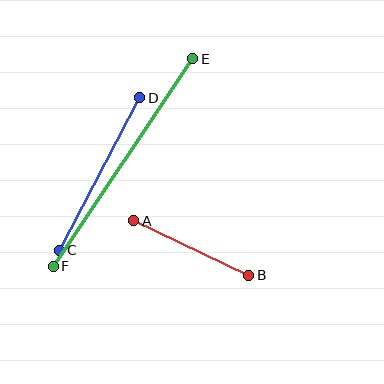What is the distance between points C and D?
The distance is approximately 172 pixels.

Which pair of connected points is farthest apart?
Points E and F are farthest apart.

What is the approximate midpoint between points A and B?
The midpoint is at approximately (191, 248) pixels.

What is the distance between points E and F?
The distance is approximately 250 pixels.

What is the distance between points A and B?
The distance is approximately 127 pixels.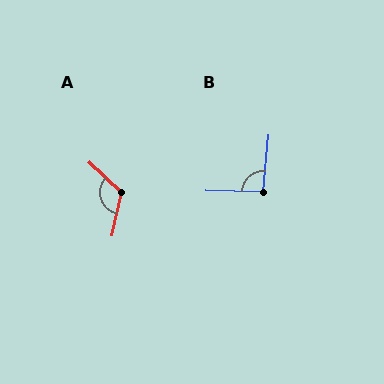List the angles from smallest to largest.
B (93°), A (122°).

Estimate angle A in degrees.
Approximately 122 degrees.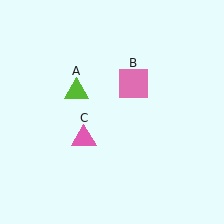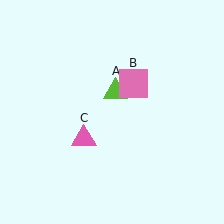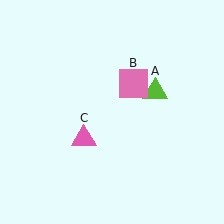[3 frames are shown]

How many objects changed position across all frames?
1 object changed position: lime triangle (object A).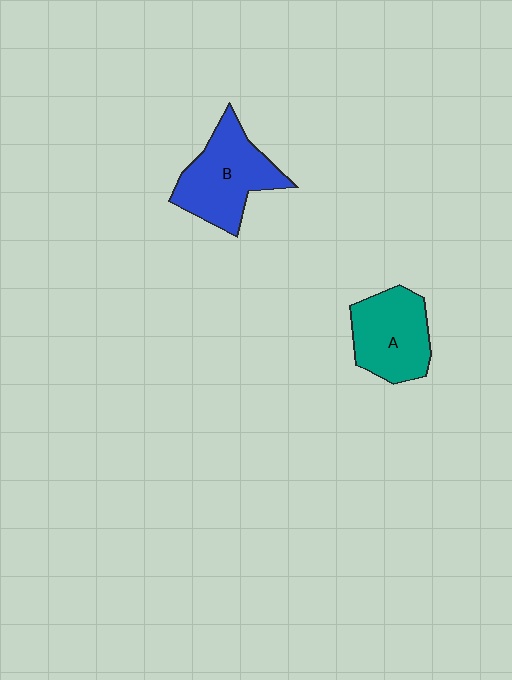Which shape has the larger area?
Shape B (blue).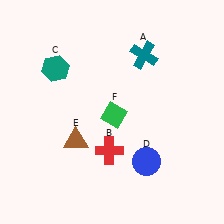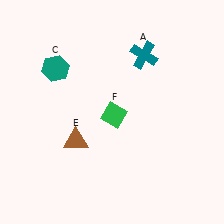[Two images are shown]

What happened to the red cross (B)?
The red cross (B) was removed in Image 2. It was in the bottom-left area of Image 1.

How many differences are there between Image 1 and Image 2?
There are 2 differences between the two images.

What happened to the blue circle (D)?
The blue circle (D) was removed in Image 2. It was in the bottom-right area of Image 1.